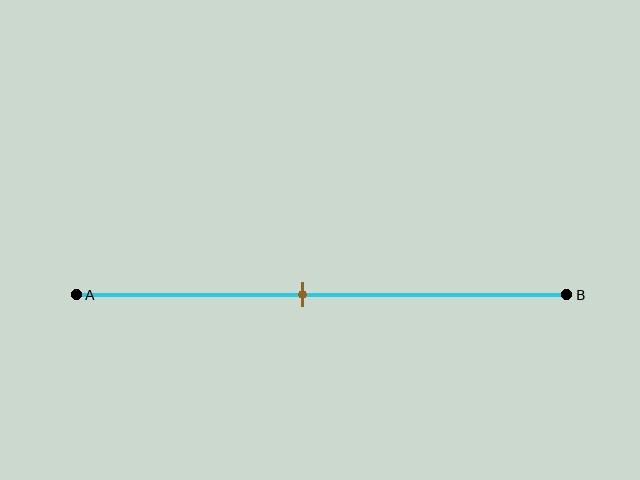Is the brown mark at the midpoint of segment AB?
No, the mark is at about 45% from A, not at the 50% midpoint.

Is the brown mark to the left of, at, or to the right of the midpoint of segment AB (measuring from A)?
The brown mark is to the left of the midpoint of segment AB.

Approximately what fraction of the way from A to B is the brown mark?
The brown mark is approximately 45% of the way from A to B.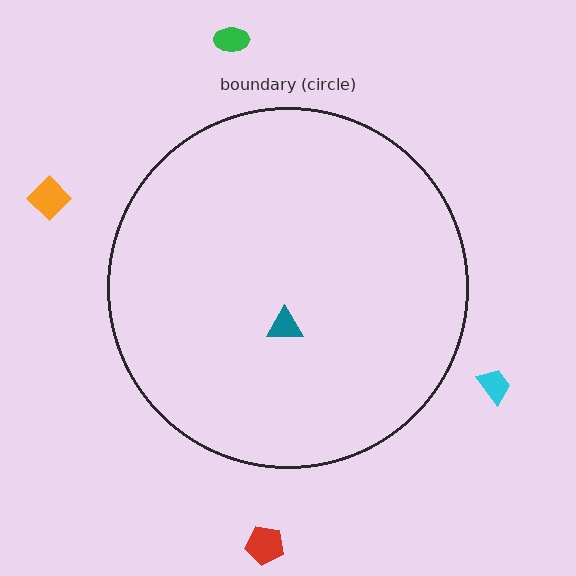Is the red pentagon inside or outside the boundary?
Outside.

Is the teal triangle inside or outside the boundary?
Inside.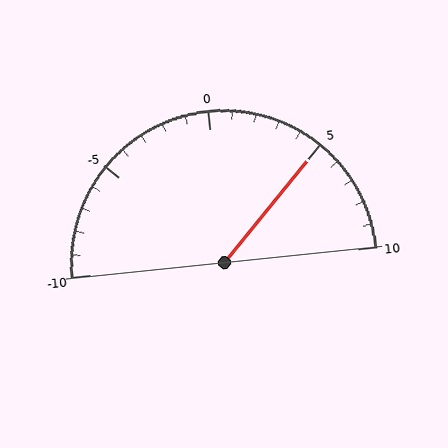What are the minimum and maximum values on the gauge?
The gauge ranges from -10 to 10.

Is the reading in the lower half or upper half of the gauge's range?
The reading is in the upper half of the range (-10 to 10).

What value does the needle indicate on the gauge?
The needle indicates approximately 5.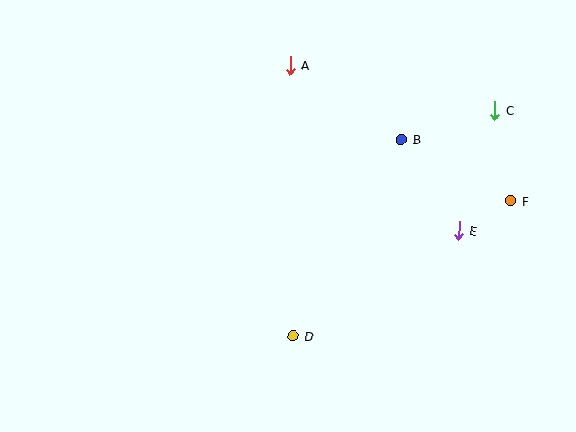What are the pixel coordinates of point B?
Point B is at (402, 139).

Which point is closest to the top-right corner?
Point C is closest to the top-right corner.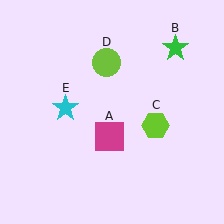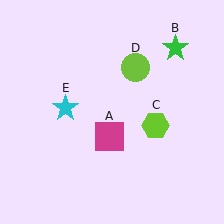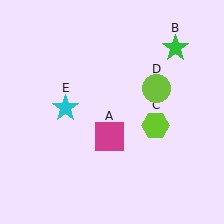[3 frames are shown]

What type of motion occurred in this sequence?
The lime circle (object D) rotated clockwise around the center of the scene.